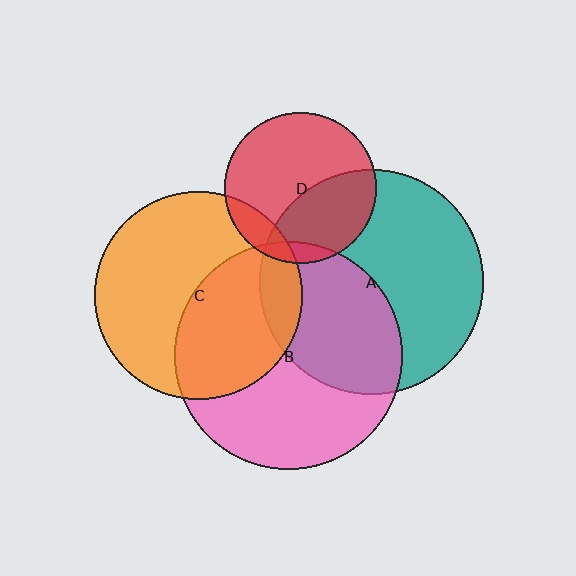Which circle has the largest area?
Circle B (pink).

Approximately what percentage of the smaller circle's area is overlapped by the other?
Approximately 45%.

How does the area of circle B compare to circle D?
Approximately 2.3 times.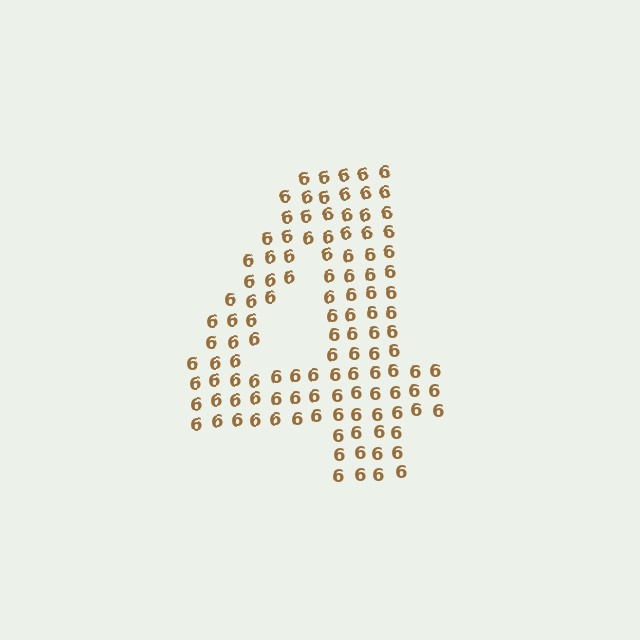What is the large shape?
The large shape is the digit 4.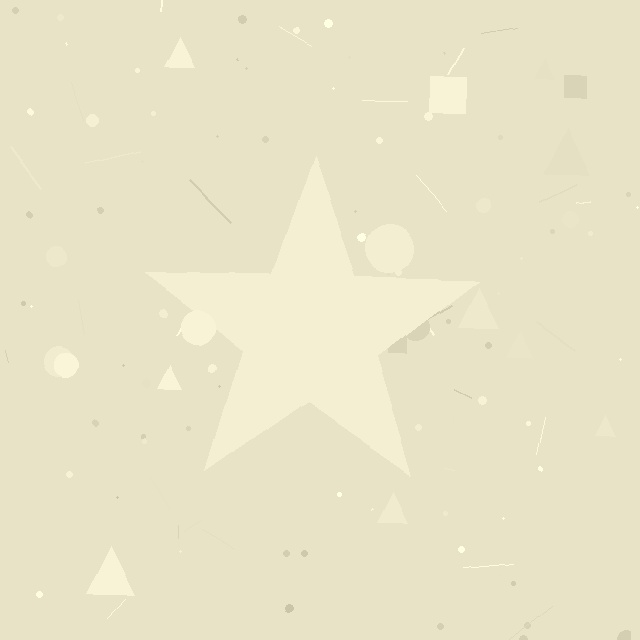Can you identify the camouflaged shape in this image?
The camouflaged shape is a star.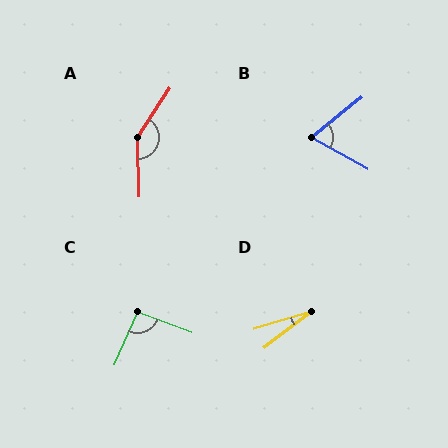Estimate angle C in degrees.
Approximately 93 degrees.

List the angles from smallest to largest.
D (21°), B (68°), C (93°), A (145°).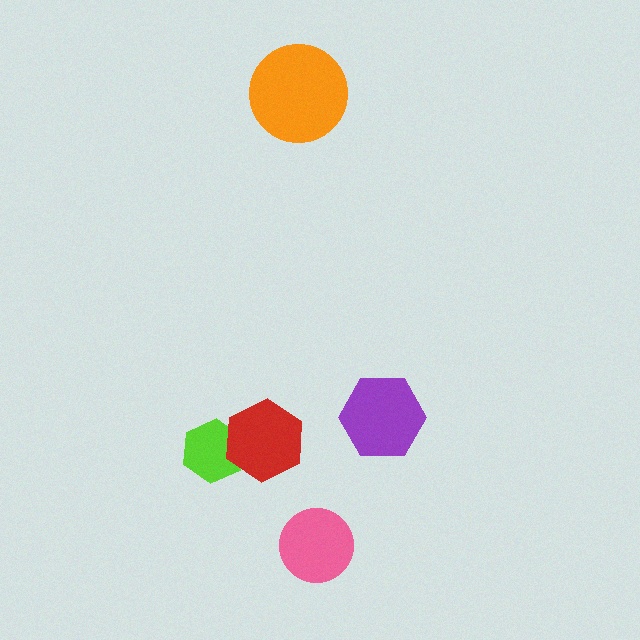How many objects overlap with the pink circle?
0 objects overlap with the pink circle.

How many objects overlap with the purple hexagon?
0 objects overlap with the purple hexagon.